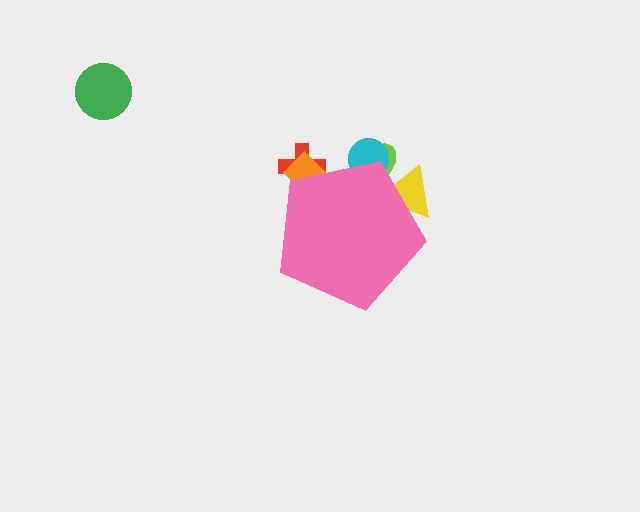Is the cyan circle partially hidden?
Yes, the cyan circle is partially hidden behind the pink pentagon.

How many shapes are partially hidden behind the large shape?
5 shapes are partially hidden.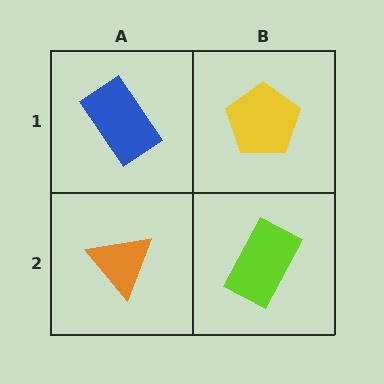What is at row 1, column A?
A blue rectangle.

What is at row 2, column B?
A lime rectangle.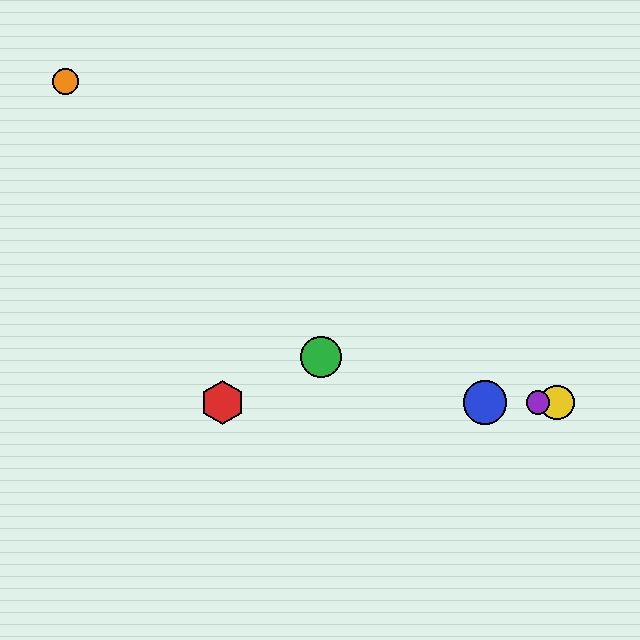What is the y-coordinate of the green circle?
The green circle is at y≈357.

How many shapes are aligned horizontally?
4 shapes (the red hexagon, the blue circle, the yellow circle, the purple circle) are aligned horizontally.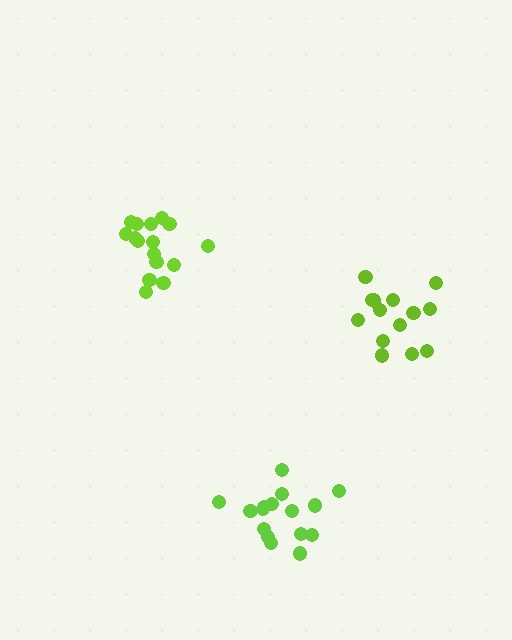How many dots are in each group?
Group 1: 14 dots, Group 2: 16 dots, Group 3: 16 dots (46 total).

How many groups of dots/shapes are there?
There are 3 groups.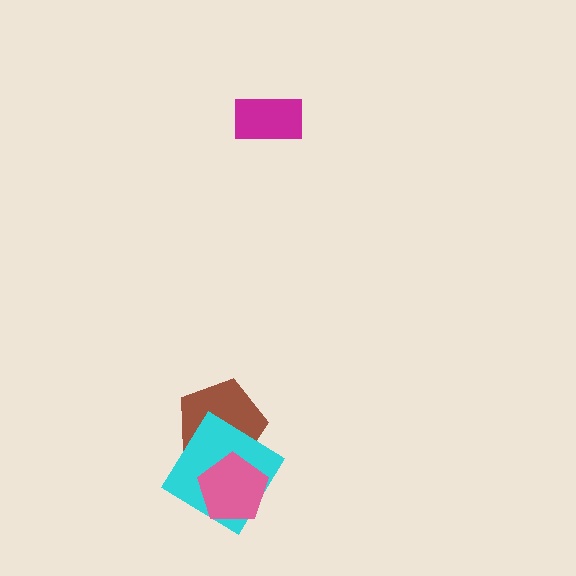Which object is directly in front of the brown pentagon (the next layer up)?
The cyan diamond is directly in front of the brown pentagon.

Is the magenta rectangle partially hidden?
No, no other shape covers it.